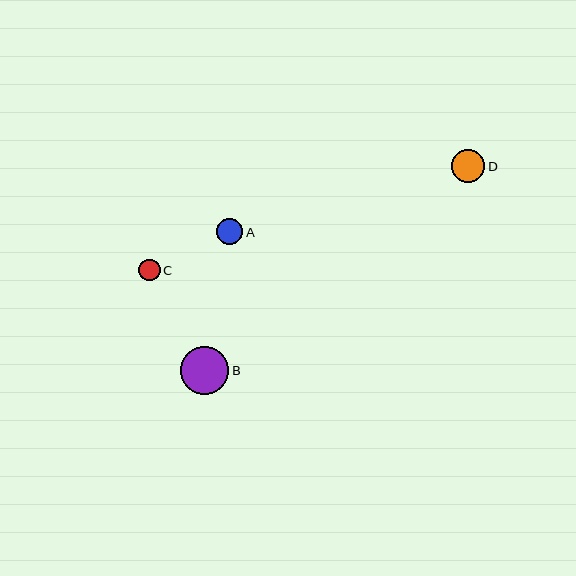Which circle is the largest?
Circle B is the largest with a size of approximately 49 pixels.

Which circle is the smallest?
Circle C is the smallest with a size of approximately 21 pixels.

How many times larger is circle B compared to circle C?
Circle B is approximately 2.3 times the size of circle C.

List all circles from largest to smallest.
From largest to smallest: B, D, A, C.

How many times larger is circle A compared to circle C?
Circle A is approximately 1.2 times the size of circle C.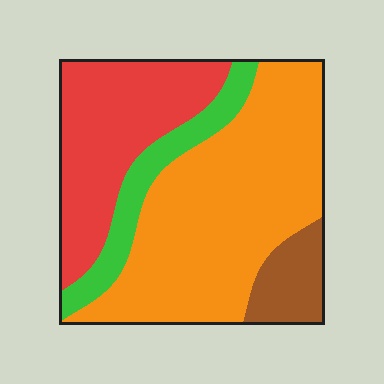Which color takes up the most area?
Orange, at roughly 50%.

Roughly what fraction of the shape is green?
Green takes up about one eighth (1/8) of the shape.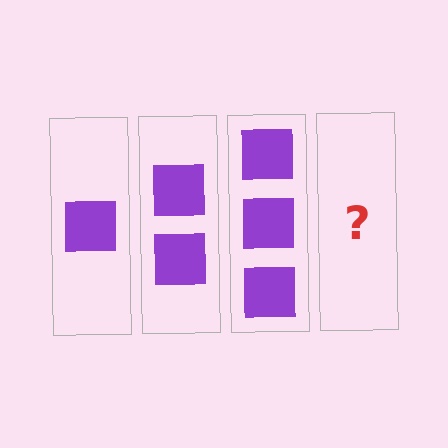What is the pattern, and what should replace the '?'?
The pattern is that each step adds one more square. The '?' should be 4 squares.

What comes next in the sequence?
The next element should be 4 squares.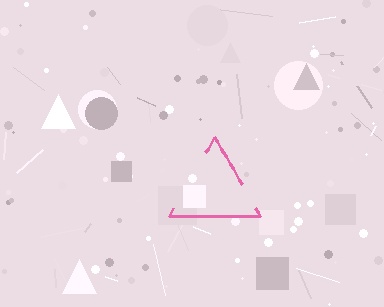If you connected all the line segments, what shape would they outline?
They would outline a triangle.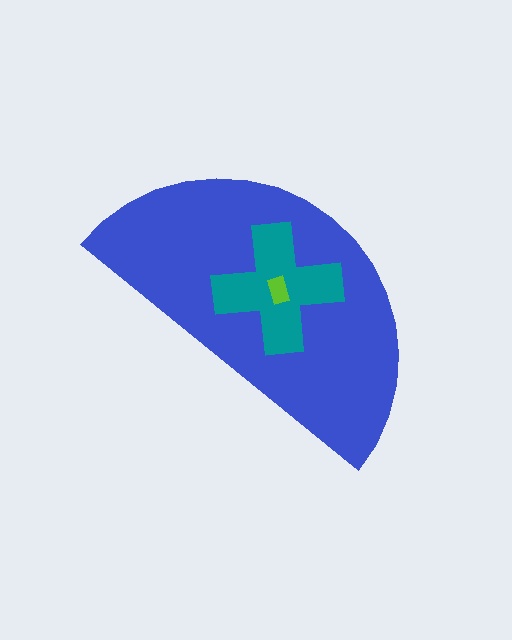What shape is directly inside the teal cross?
The lime rectangle.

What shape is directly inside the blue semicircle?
The teal cross.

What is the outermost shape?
The blue semicircle.